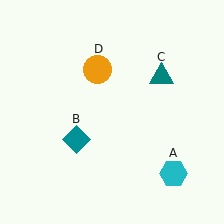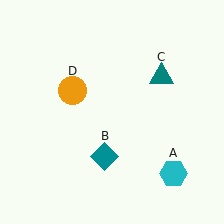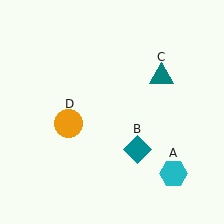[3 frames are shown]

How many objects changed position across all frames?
2 objects changed position: teal diamond (object B), orange circle (object D).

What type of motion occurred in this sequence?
The teal diamond (object B), orange circle (object D) rotated counterclockwise around the center of the scene.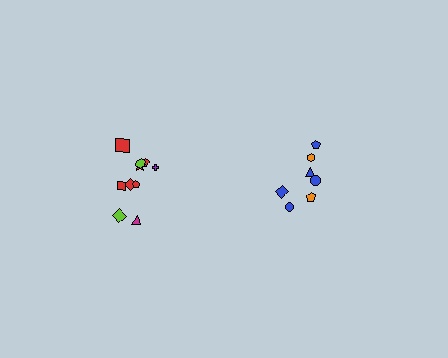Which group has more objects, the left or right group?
The left group.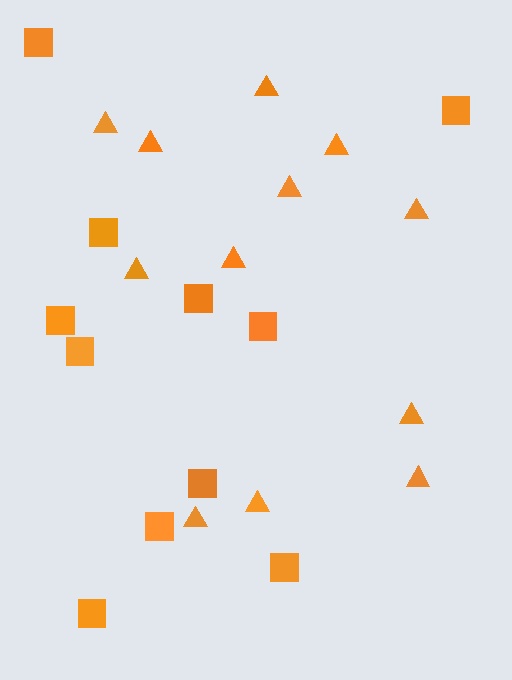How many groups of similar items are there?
There are 2 groups: one group of triangles (12) and one group of squares (11).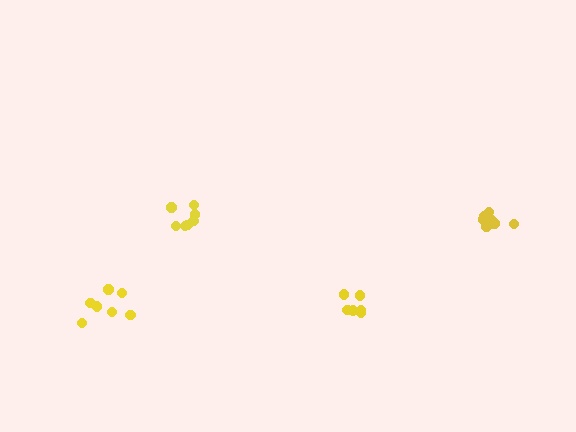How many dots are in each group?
Group 1: 7 dots, Group 2: 7 dots, Group 3: 8 dots, Group 4: 6 dots (28 total).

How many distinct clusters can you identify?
There are 4 distinct clusters.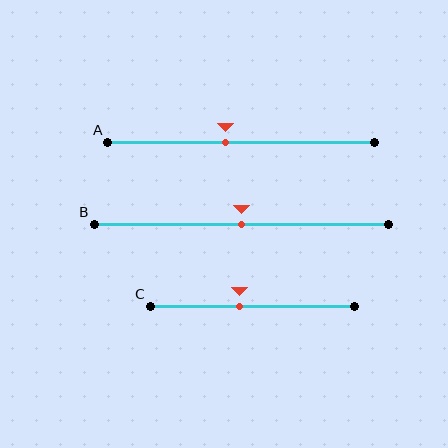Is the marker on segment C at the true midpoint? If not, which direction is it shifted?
No, the marker on segment C is shifted to the left by about 6% of the segment length.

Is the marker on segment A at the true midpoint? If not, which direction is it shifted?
No, the marker on segment A is shifted to the left by about 6% of the segment length.